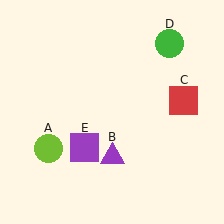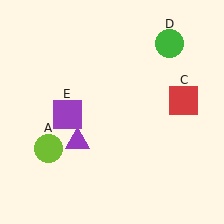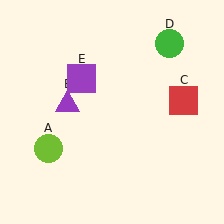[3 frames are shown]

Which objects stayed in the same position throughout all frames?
Lime circle (object A) and red square (object C) and green circle (object D) remained stationary.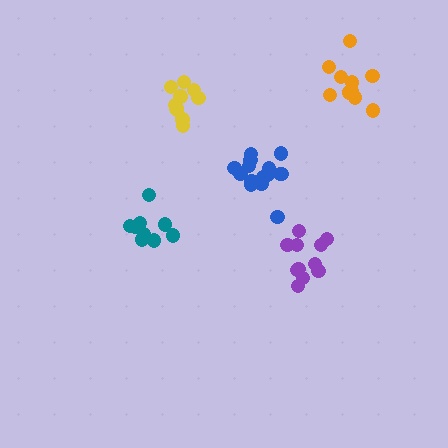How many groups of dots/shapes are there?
There are 5 groups.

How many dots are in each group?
Group 1: 13 dots, Group 2: 9 dots, Group 3: 10 dots, Group 4: 15 dots, Group 5: 10 dots (57 total).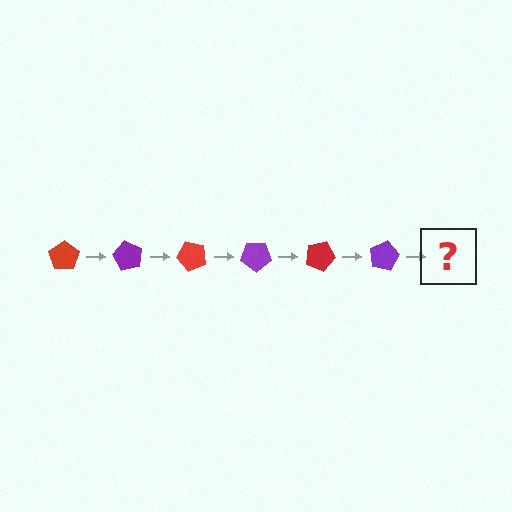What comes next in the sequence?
The next element should be a red pentagon, rotated 360 degrees from the start.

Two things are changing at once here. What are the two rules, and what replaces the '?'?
The two rules are that it rotates 60 degrees each step and the color cycles through red and purple. The '?' should be a red pentagon, rotated 360 degrees from the start.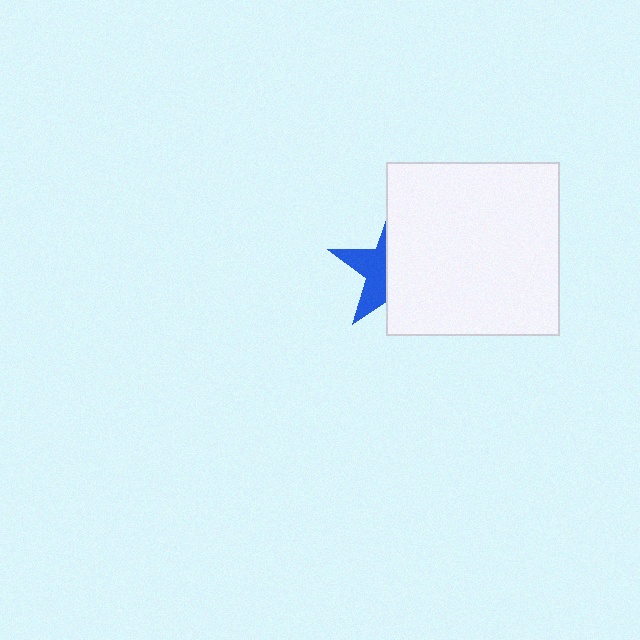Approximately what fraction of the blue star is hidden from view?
Roughly 61% of the blue star is hidden behind the white square.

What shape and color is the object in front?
The object in front is a white square.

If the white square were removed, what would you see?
You would see the complete blue star.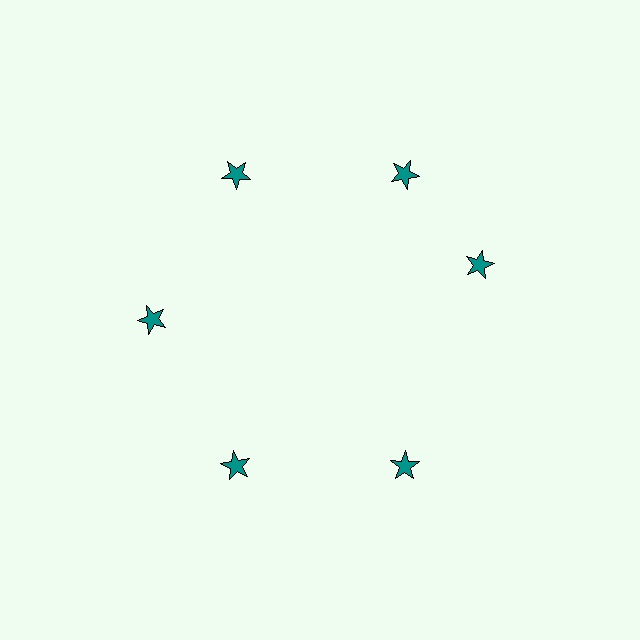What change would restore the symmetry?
The symmetry would be restored by rotating it back into even spacing with its neighbors so that all 6 stars sit at equal angles and equal distance from the center.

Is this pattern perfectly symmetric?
No. The 6 teal stars are arranged in a ring, but one element near the 3 o'clock position is rotated out of alignment along the ring, breaking the 6-fold rotational symmetry.